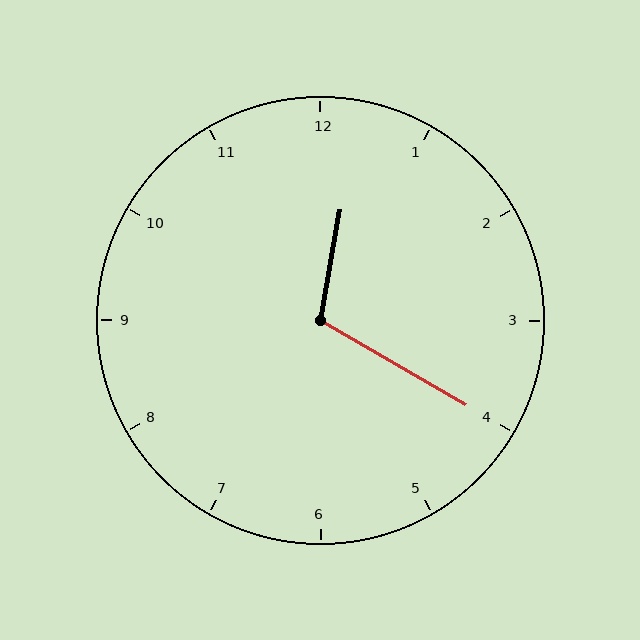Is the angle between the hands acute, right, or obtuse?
It is obtuse.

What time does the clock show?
12:20.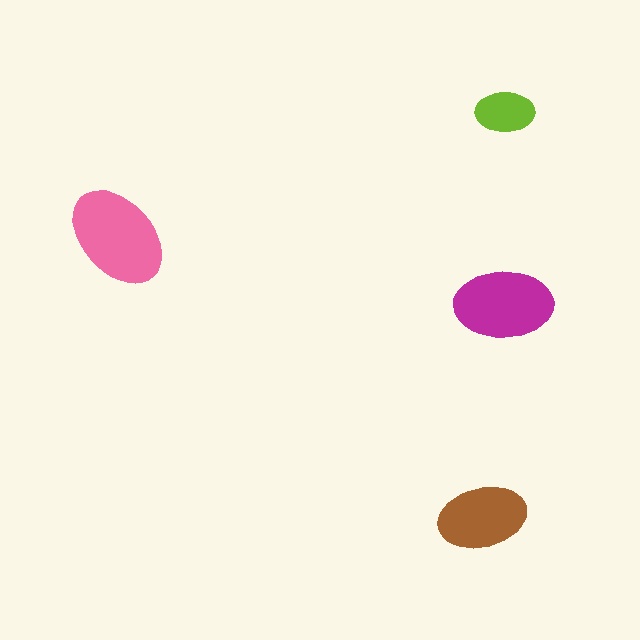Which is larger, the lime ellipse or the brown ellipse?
The brown one.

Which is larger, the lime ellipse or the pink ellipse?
The pink one.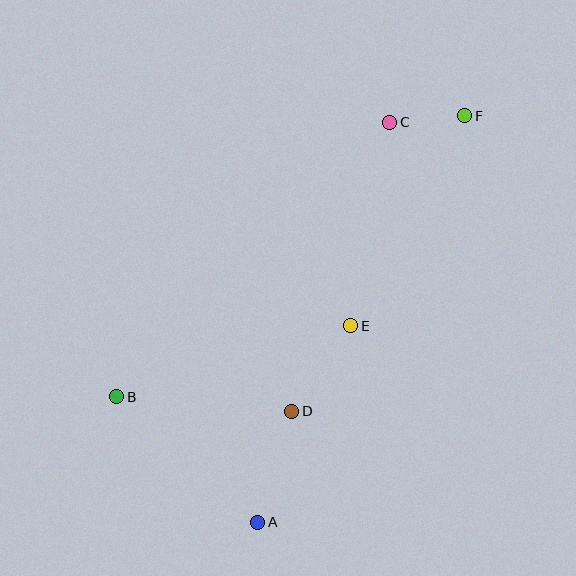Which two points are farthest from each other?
Points A and F are farthest from each other.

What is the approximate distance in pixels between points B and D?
The distance between B and D is approximately 175 pixels.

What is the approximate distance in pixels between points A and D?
The distance between A and D is approximately 116 pixels.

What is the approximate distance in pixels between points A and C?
The distance between A and C is approximately 421 pixels.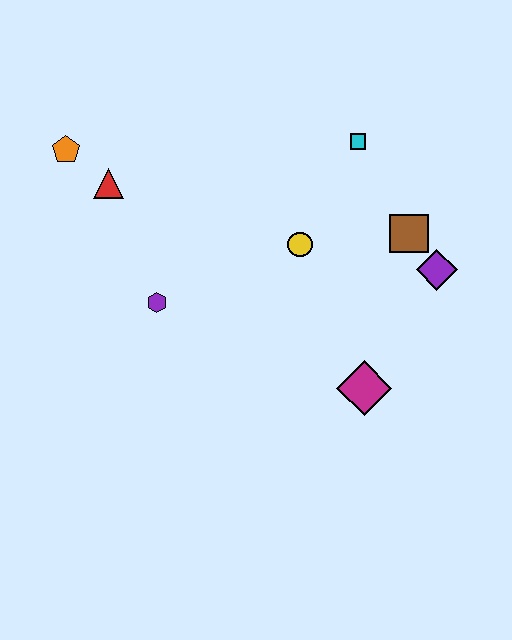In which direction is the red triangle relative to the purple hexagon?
The red triangle is above the purple hexagon.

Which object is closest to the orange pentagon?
The red triangle is closest to the orange pentagon.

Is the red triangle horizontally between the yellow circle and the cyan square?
No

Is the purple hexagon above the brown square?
No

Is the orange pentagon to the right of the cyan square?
No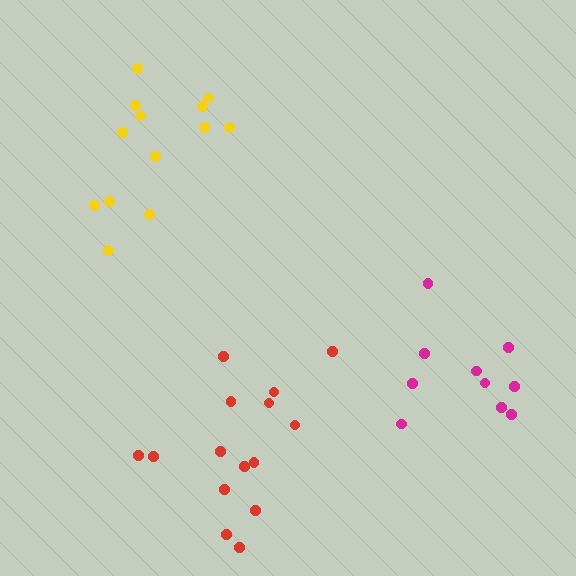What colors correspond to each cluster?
The clusters are colored: magenta, red, yellow.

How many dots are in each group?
Group 1: 10 dots, Group 2: 15 dots, Group 3: 13 dots (38 total).